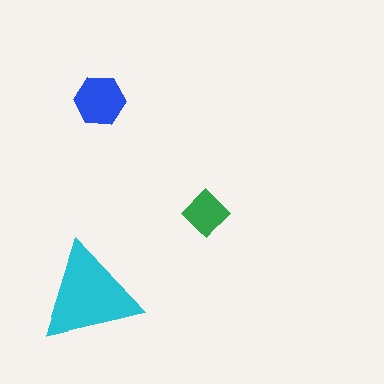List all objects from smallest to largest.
The green diamond, the blue hexagon, the cyan triangle.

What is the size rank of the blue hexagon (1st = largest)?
2nd.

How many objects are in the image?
There are 3 objects in the image.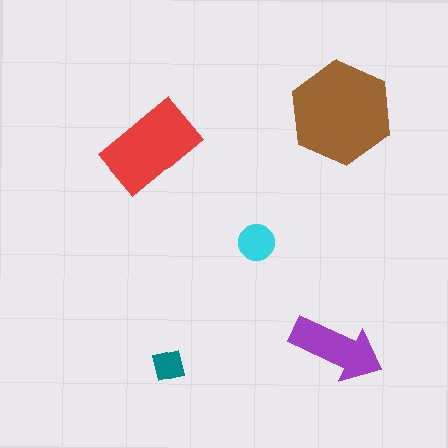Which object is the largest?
The brown hexagon.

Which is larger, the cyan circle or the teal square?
The cyan circle.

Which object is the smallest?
The teal square.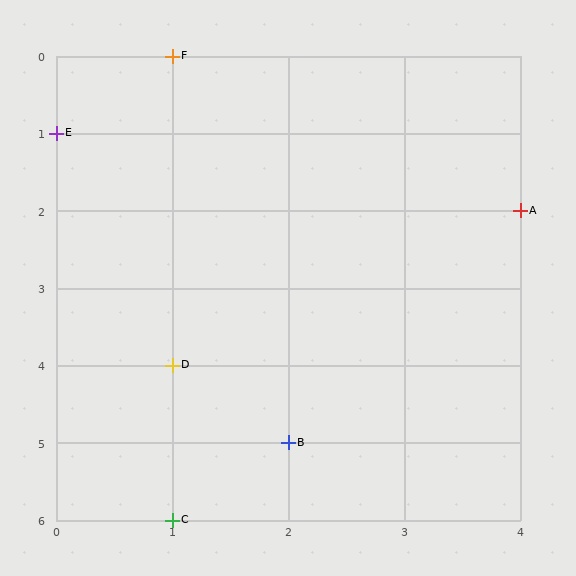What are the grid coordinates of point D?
Point D is at grid coordinates (1, 4).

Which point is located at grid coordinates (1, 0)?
Point F is at (1, 0).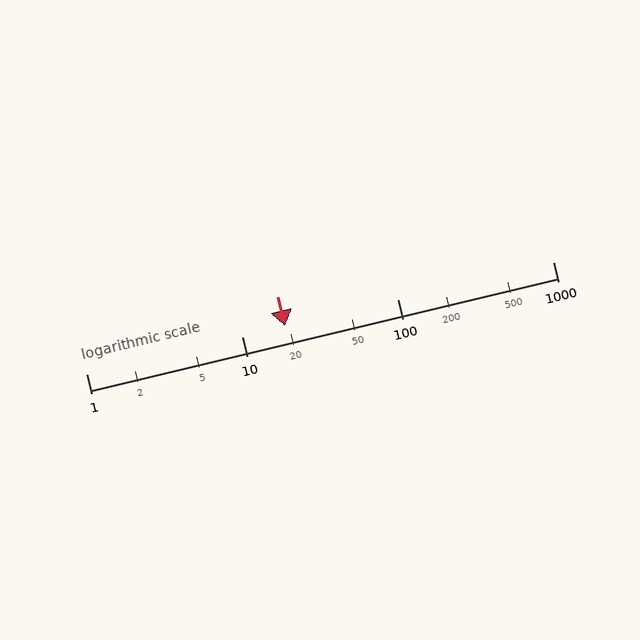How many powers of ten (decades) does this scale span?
The scale spans 3 decades, from 1 to 1000.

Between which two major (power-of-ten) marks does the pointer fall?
The pointer is between 10 and 100.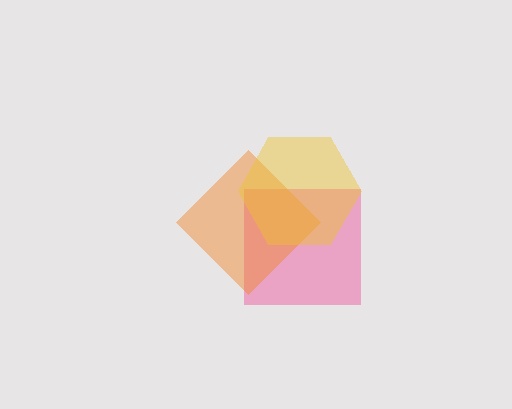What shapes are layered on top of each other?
The layered shapes are: a pink square, an orange diamond, a yellow hexagon.